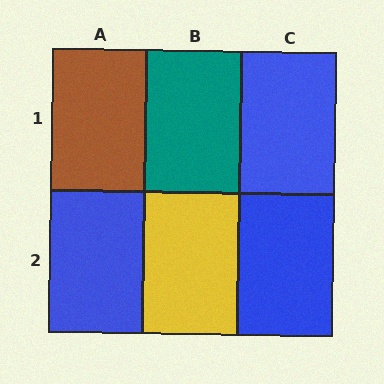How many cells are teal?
1 cell is teal.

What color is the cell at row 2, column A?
Blue.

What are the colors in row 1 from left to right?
Brown, teal, blue.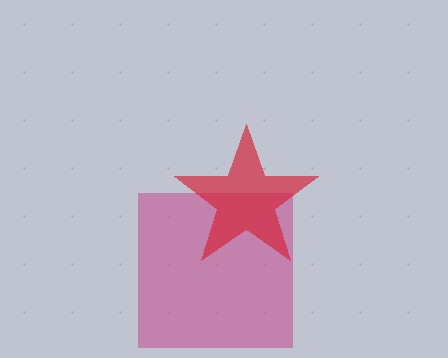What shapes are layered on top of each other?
The layered shapes are: a magenta square, a red star.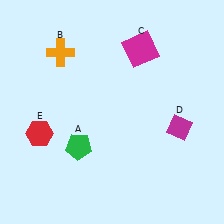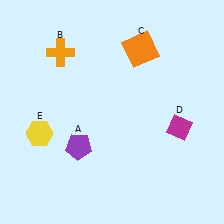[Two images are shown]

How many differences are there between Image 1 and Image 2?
There are 3 differences between the two images.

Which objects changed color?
A changed from green to purple. C changed from magenta to orange. E changed from red to yellow.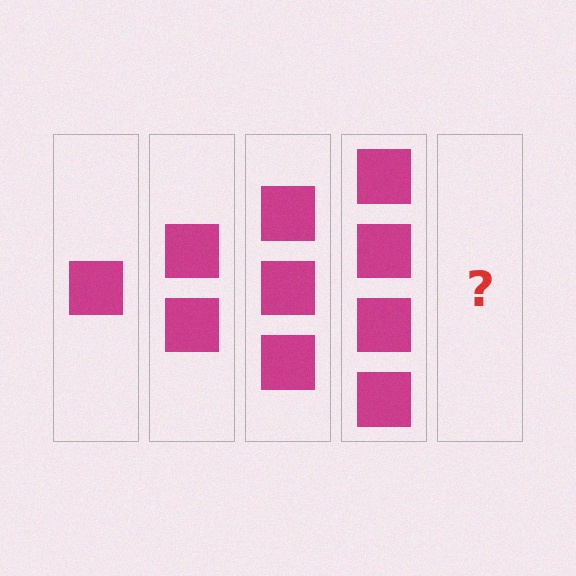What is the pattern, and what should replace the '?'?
The pattern is that each step adds one more square. The '?' should be 5 squares.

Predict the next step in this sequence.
The next step is 5 squares.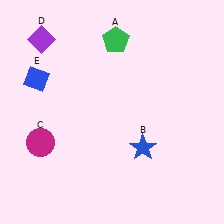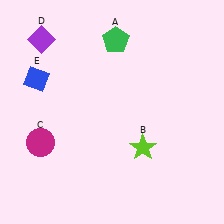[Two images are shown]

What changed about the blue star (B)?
In Image 1, B is blue. In Image 2, it changed to lime.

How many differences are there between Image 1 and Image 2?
There is 1 difference between the two images.